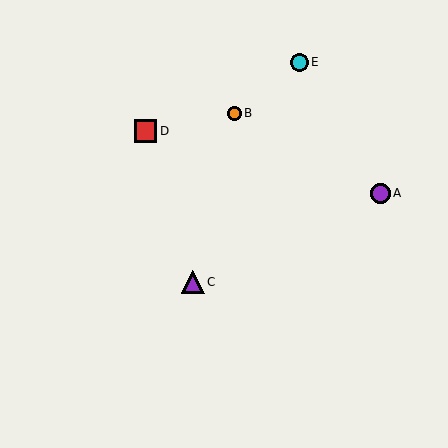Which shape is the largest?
The purple triangle (labeled C) is the largest.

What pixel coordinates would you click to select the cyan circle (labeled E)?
Click at (299, 62) to select the cyan circle E.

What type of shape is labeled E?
Shape E is a cyan circle.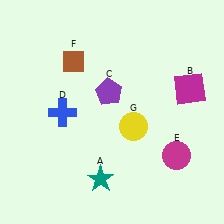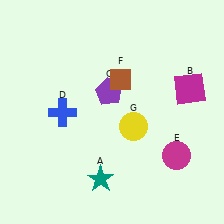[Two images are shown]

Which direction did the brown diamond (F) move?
The brown diamond (F) moved right.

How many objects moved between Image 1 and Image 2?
1 object moved between the two images.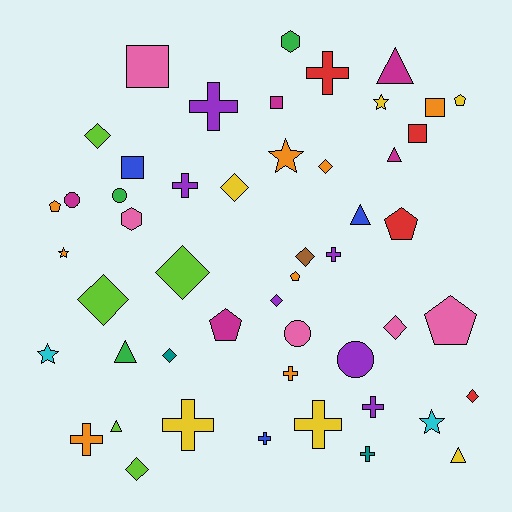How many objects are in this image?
There are 50 objects.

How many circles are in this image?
There are 4 circles.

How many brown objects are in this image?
There is 1 brown object.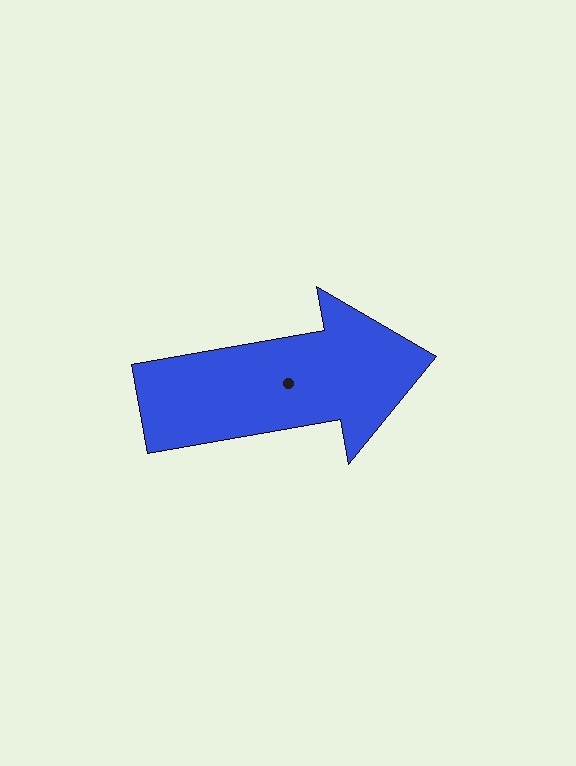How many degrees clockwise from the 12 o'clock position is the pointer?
Approximately 80 degrees.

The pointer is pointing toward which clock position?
Roughly 3 o'clock.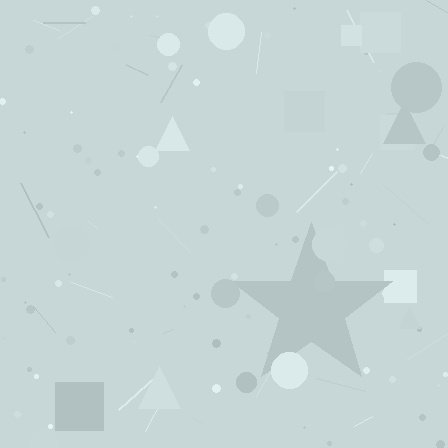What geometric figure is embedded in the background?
A star is embedded in the background.